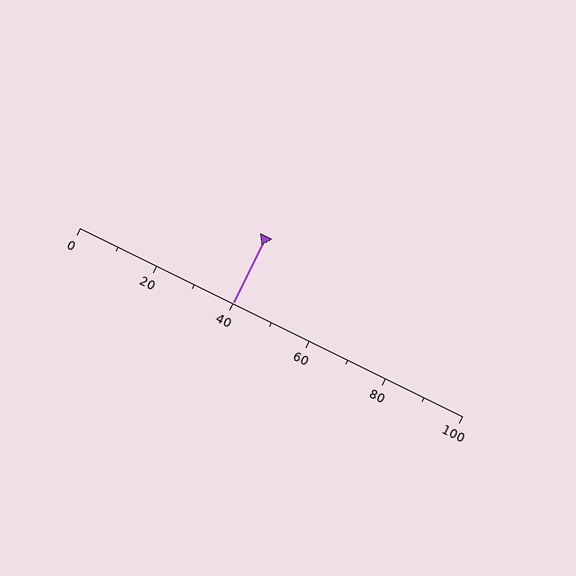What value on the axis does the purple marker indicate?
The marker indicates approximately 40.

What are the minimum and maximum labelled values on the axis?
The axis runs from 0 to 100.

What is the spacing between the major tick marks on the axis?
The major ticks are spaced 20 apart.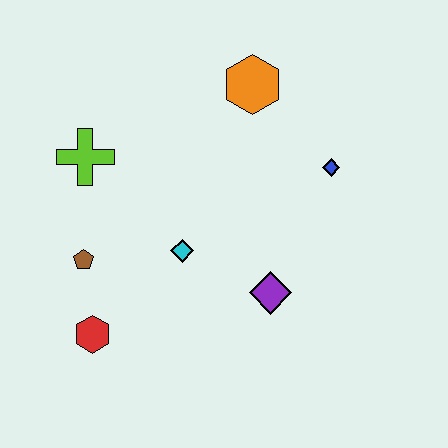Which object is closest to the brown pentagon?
The red hexagon is closest to the brown pentagon.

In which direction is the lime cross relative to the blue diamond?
The lime cross is to the left of the blue diamond.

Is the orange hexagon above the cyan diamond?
Yes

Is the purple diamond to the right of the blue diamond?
No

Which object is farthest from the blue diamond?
The red hexagon is farthest from the blue diamond.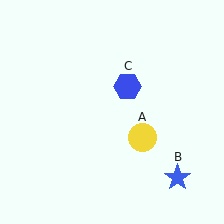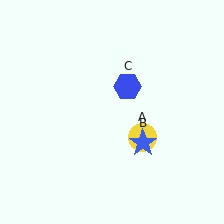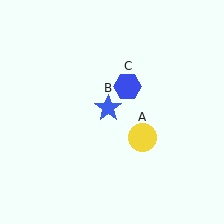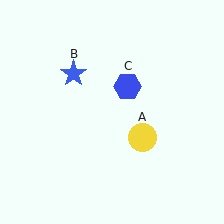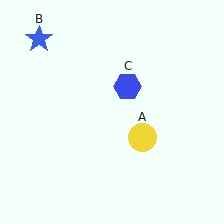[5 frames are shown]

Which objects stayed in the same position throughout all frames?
Yellow circle (object A) and blue hexagon (object C) remained stationary.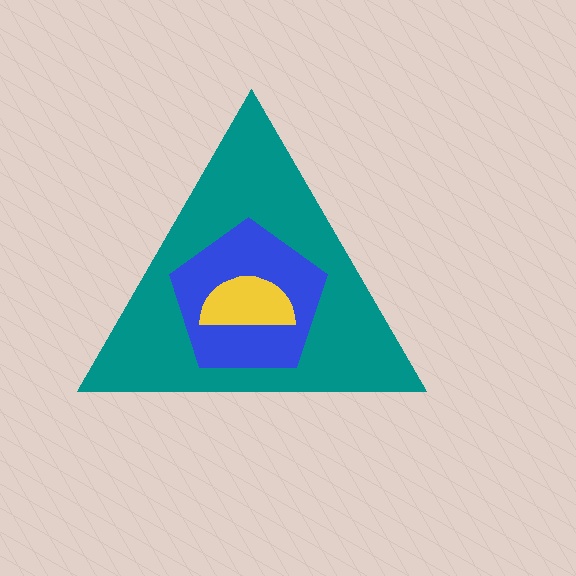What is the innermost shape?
The yellow semicircle.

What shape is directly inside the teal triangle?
The blue pentagon.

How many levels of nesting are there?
3.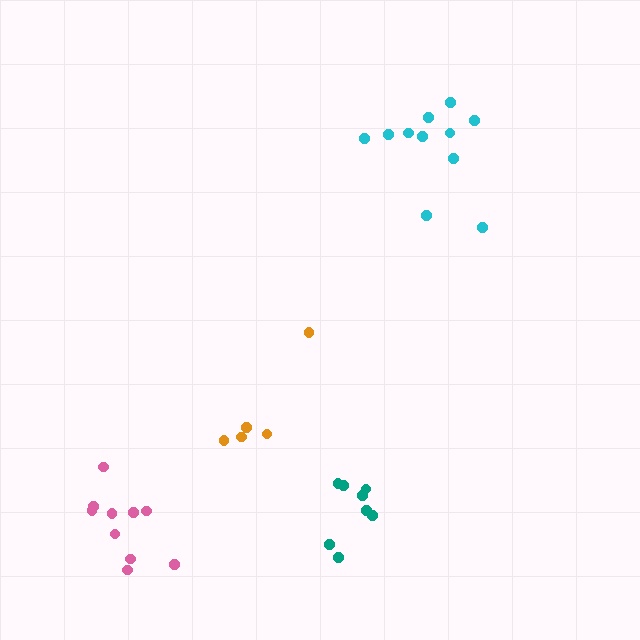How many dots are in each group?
Group 1: 5 dots, Group 2: 11 dots, Group 3: 10 dots, Group 4: 8 dots (34 total).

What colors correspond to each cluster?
The clusters are colored: orange, cyan, pink, teal.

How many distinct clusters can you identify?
There are 4 distinct clusters.